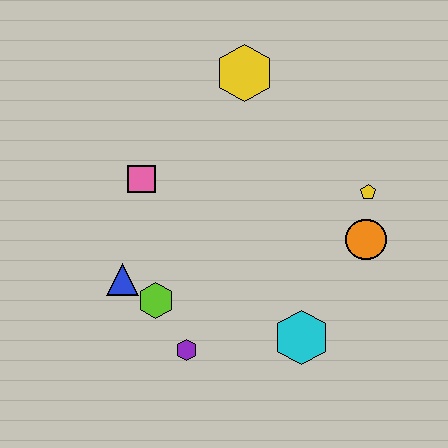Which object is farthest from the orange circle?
The blue triangle is farthest from the orange circle.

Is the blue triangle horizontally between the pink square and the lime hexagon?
No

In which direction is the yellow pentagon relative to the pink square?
The yellow pentagon is to the right of the pink square.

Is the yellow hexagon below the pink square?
No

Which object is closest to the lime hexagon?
The blue triangle is closest to the lime hexagon.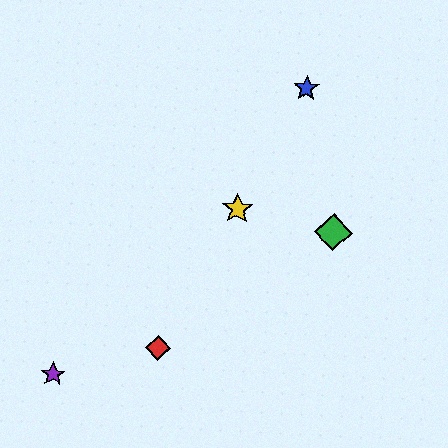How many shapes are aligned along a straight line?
3 shapes (the red diamond, the blue star, the yellow star) are aligned along a straight line.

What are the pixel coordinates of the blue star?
The blue star is at (306, 88).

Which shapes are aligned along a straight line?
The red diamond, the blue star, the yellow star are aligned along a straight line.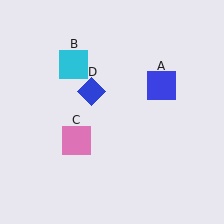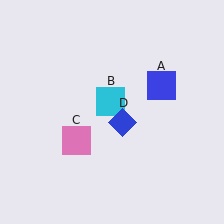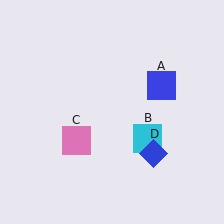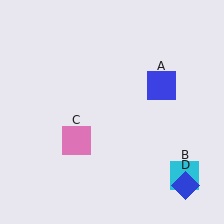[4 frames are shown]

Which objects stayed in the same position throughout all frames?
Blue square (object A) and pink square (object C) remained stationary.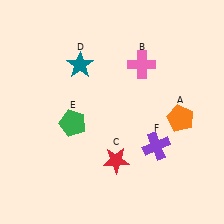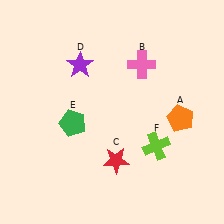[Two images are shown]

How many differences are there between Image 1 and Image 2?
There are 2 differences between the two images.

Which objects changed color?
D changed from teal to purple. F changed from purple to lime.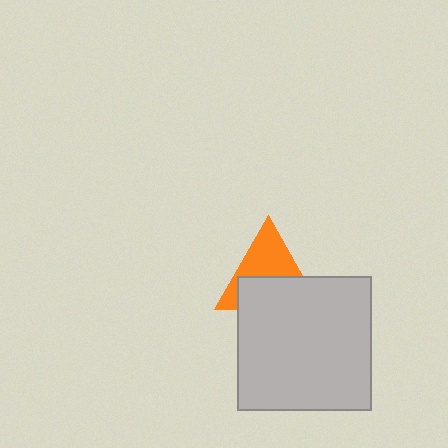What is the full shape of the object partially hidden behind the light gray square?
The partially hidden object is an orange triangle.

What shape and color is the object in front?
The object in front is a light gray square.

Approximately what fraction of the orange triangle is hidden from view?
Roughly 50% of the orange triangle is hidden behind the light gray square.